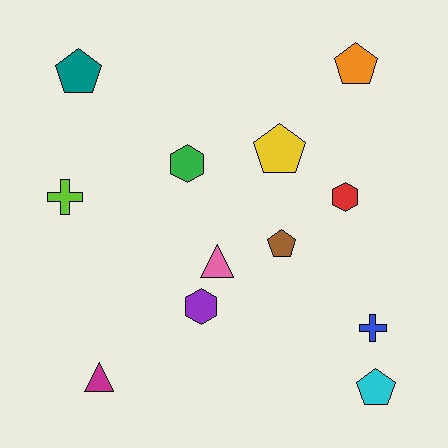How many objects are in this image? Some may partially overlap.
There are 12 objects.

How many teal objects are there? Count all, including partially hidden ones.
There is 1 teal object.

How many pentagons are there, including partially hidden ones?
There are 5 pentagons.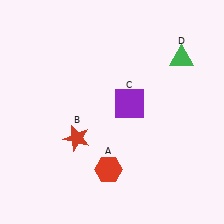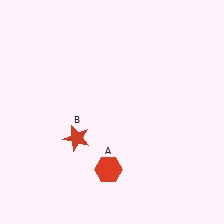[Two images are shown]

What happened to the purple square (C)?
The purple square (C) was removed in Image 2. It was in the top-right area of Image 1.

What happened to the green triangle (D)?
The green triangle (D) was removed in Image 2. It was in the top-right area of Image 1.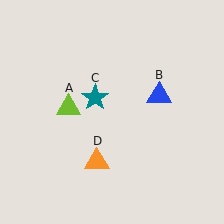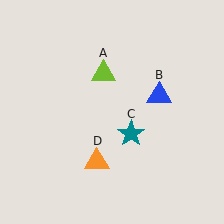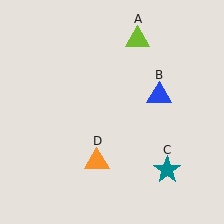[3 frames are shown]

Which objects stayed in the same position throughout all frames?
Blue triangle (object B) and orange triangle (object D) remained stationary.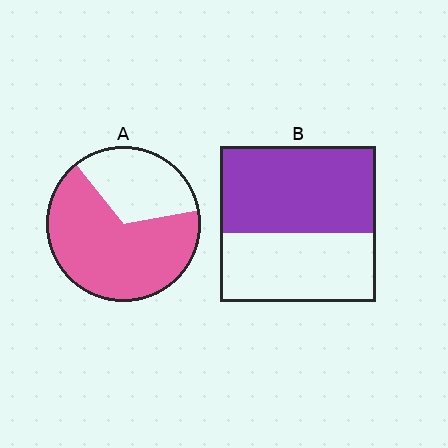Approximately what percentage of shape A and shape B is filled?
A is approximately 65% and B is approximately 55%.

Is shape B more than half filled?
Yes.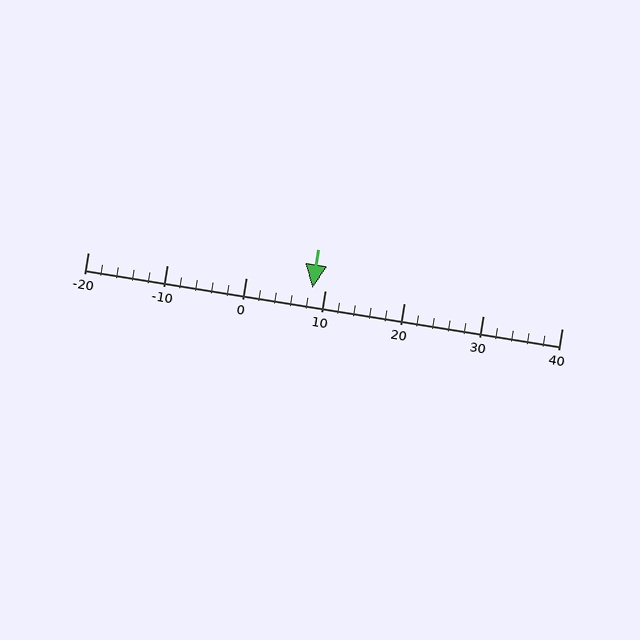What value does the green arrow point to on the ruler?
The green arrow points to approximately 8.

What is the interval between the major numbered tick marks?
The major tick marks are spaced 10 units apart.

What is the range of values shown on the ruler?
The ruler shows values from -20 to 40.